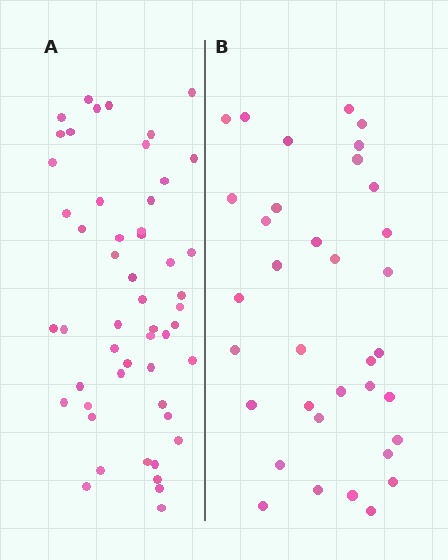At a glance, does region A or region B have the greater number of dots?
Region A (the left region) has more dots.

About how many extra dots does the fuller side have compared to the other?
Region A has approximately 15 more dots than region B.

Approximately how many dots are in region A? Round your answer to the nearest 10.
About 50 dots. (The exact count is 52, which rounds to 50.)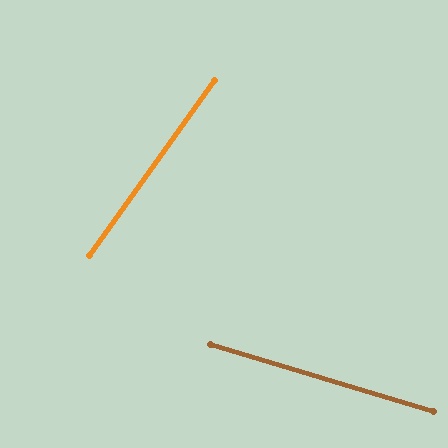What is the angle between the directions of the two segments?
Approximately 71 degrees.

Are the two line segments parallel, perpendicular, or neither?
Neither parallel nor perpendicular — they differ by about 71°.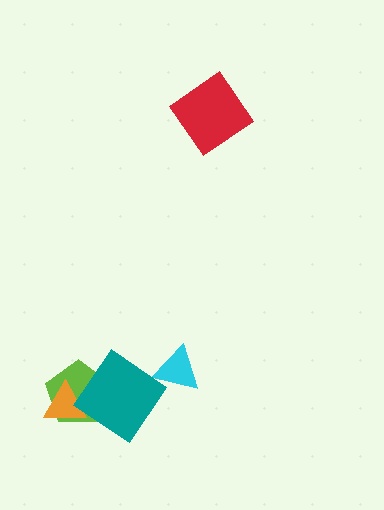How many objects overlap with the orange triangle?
2 objects overlap with the orange triangle.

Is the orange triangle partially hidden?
Yes, it is partially covered by another shape.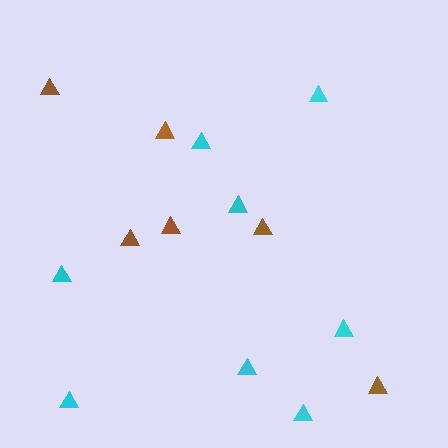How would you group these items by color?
There are 2 groups: one group of brown triangles (6) and one group of cyan triangles (8).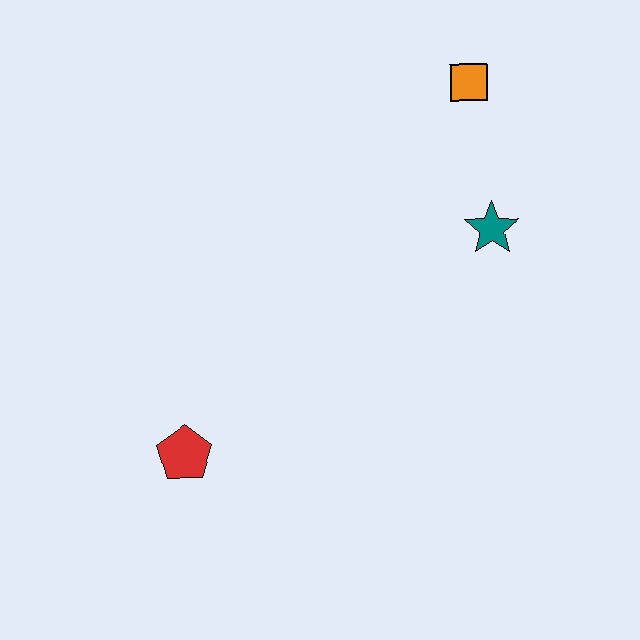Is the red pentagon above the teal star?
No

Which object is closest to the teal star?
The orange square is closest to the teal star.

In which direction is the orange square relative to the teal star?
The orange square is above the teal star.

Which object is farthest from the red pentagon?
The orange square is farthest from the red pentagon.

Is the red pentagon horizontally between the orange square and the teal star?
No